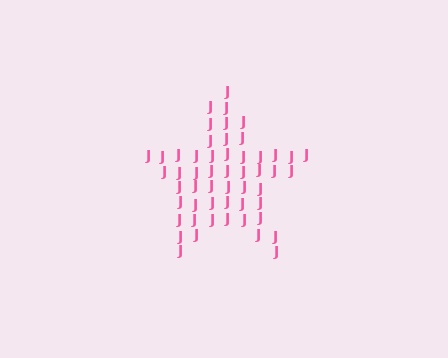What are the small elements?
The small elements are letter J's.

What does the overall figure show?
The overall figure shows a star.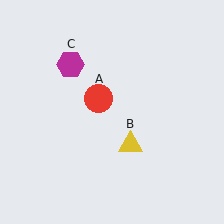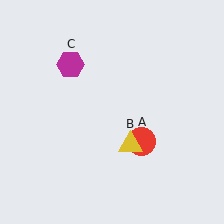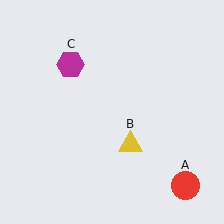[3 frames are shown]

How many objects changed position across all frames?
1 object changed position: red circle (object A).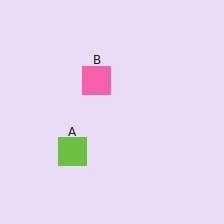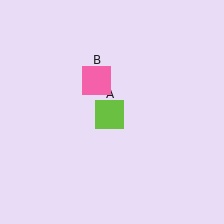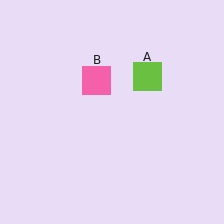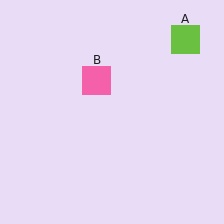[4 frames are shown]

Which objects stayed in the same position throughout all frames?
Pink square (object B) remained stationary.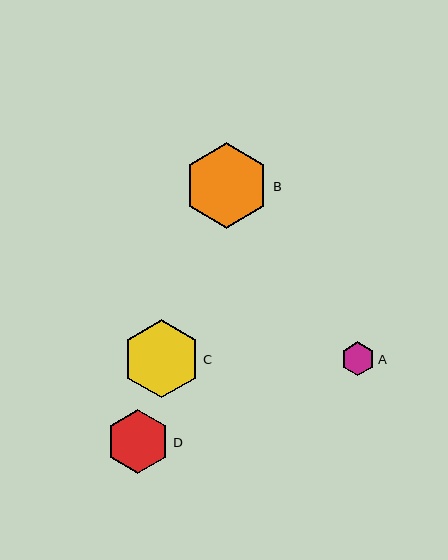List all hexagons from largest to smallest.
From largest to smallest: B, C, D, A.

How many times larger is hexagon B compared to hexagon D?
Hexagon B is approximately 1.3 times the size of hexagon D.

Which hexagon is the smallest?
Hexagon A is the smallest with a size of approximately 34 pixels.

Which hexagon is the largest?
Hexagon B is the largest with a size of approximately 86 pixels.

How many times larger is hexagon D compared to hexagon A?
Hexagon D is approximately 1.9 times the size of hexagon A.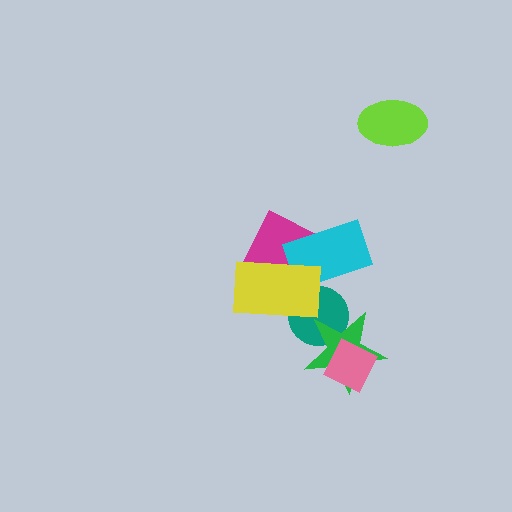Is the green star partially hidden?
Yes, it is partially covered by another shape.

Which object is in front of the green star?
The pink diamond is in front of the green star.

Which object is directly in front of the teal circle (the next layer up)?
The cyan rectangle is directly in front of the teal circle.